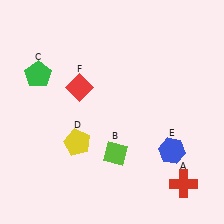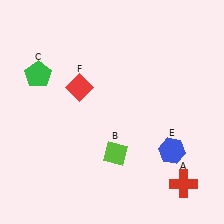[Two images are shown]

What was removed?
The yellow pentagon (D) was removed in Image 2.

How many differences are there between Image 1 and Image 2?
There is 1 difference between the two images.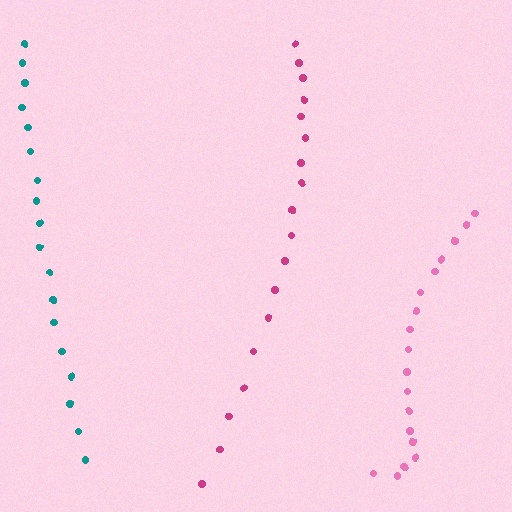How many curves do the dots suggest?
There are 3 distinct paths.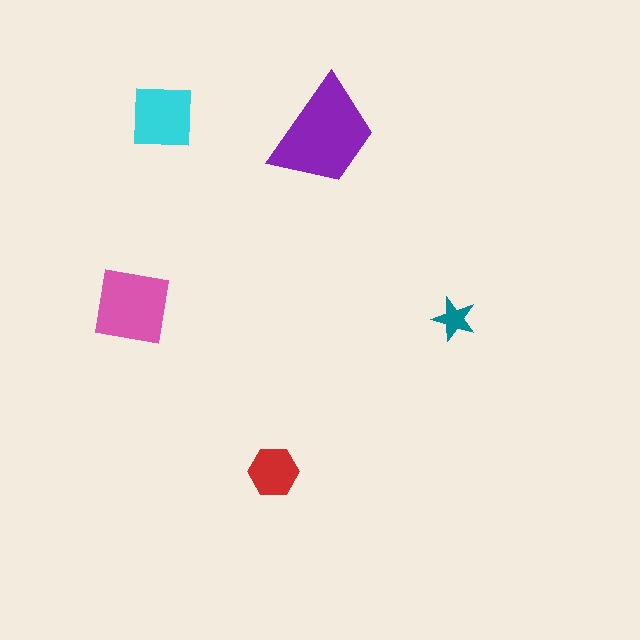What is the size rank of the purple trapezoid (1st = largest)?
1st.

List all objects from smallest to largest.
The teal star, the red hexagon, the cyan square, the pink square, the purple trapezoid.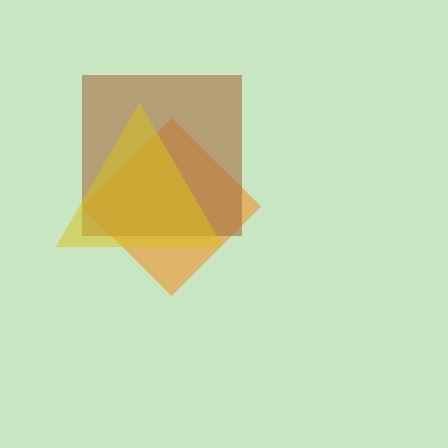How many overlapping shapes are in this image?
There are 3 overlapping shapes in the image.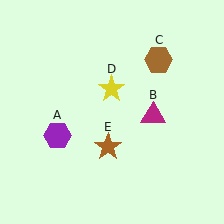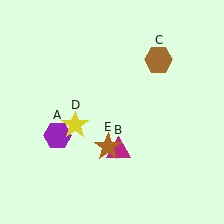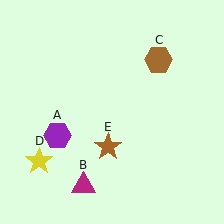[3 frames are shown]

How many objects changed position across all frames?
2 objects changed position: magenta triangle (object B), yellow star (object D).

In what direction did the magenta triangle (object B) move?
The magenta triangle (object B) moved down and to the left.